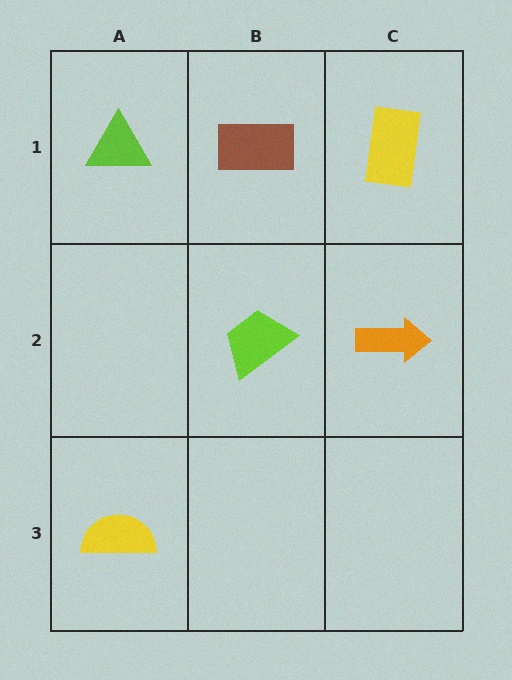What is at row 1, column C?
A yellow rectangle.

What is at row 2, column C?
An orange arrow.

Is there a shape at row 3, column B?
No, that cell is empty.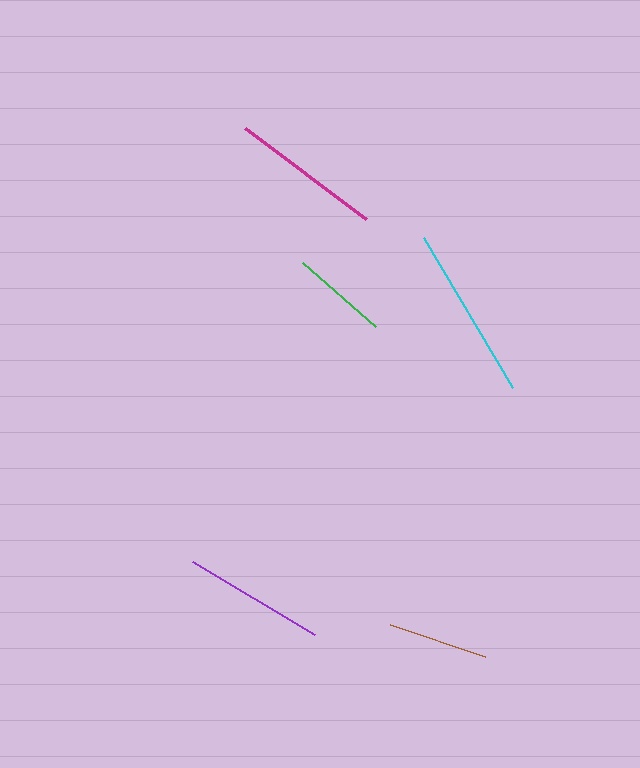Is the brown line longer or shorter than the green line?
The brown line is longer than the green line.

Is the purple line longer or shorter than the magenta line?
The magenta line is longer than the purple line.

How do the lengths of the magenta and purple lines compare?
The magenta and purple lines are approximately the same length.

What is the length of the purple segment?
The purple segment is approximately 141 pixels long.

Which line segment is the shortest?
The green line is the shortest at approximately 96 pixels.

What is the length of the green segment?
The green segment is approximately 96 pixels long.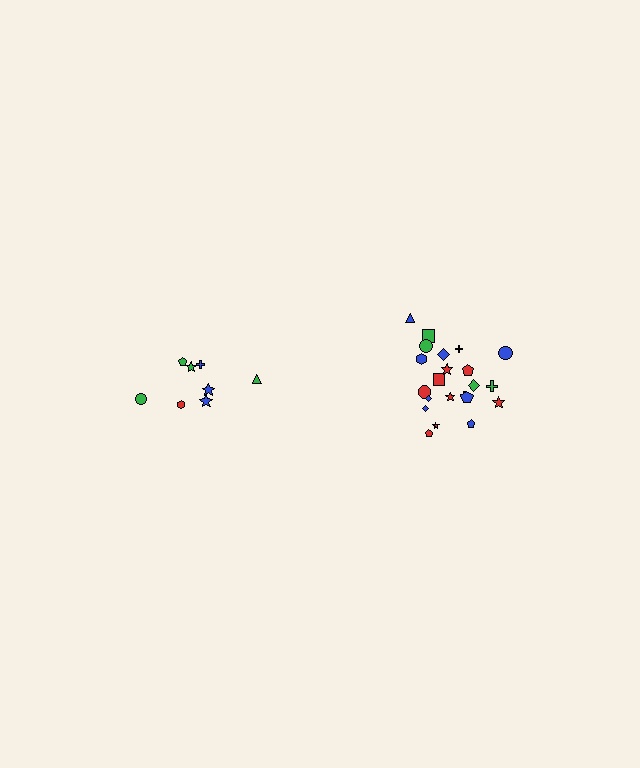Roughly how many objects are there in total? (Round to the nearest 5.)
Roughly 30 objects in total.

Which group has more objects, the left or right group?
The right group.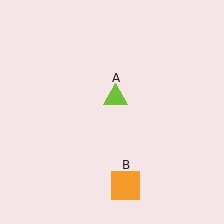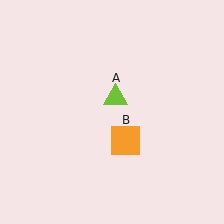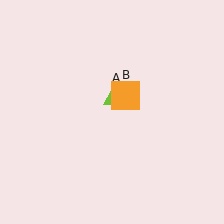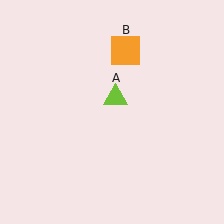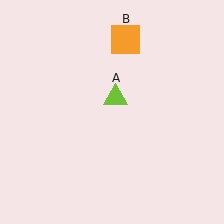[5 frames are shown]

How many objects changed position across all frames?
1 object changed position: orange square (object B).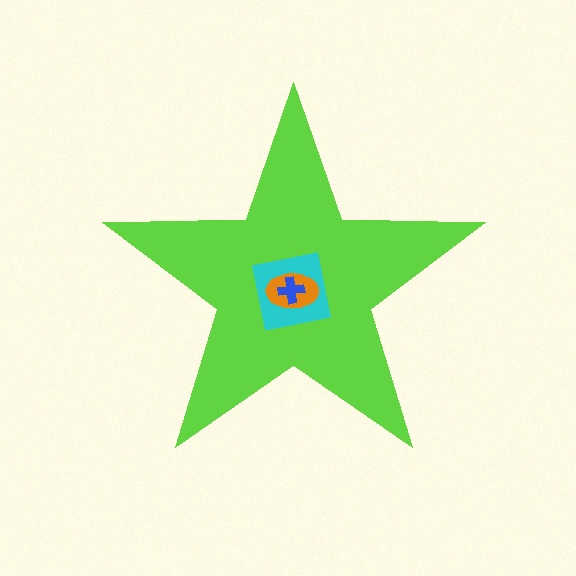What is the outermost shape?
The lime star.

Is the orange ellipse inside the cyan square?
Yes.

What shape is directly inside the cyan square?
The orange ellipse.